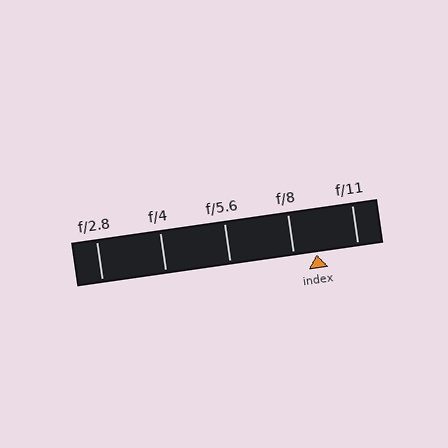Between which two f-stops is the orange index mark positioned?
The index mark is between f/8 and f/11.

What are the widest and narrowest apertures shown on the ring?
The widest aperture shown is f/2.8 and the narrowest is f/11.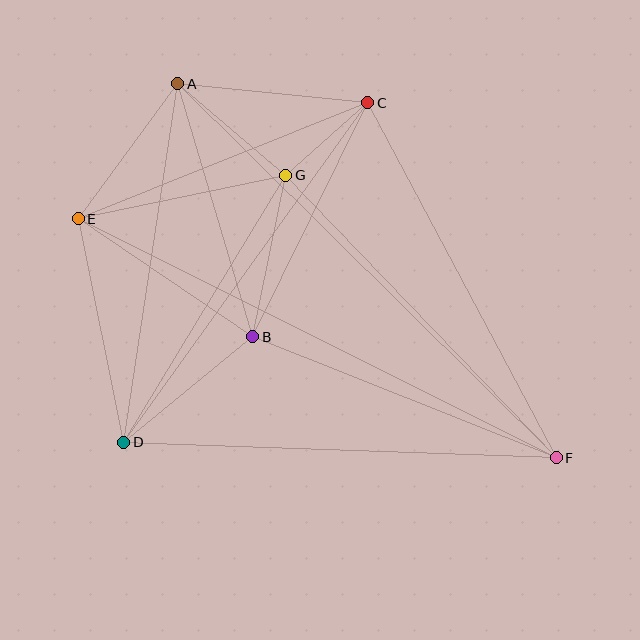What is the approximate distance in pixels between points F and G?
The distance between F and G is approximately 391 pixels.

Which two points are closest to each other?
Points C and G are closest to each other.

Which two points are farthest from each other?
Points E and F are farthest from each other.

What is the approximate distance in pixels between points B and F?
The distance between B and F is approximately 327 pixels.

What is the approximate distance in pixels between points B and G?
The distance between B and G is approximately 164 pixels.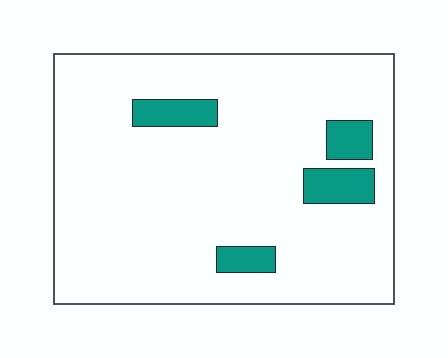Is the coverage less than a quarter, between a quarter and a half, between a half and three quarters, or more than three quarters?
Less than a quarter.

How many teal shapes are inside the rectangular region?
4.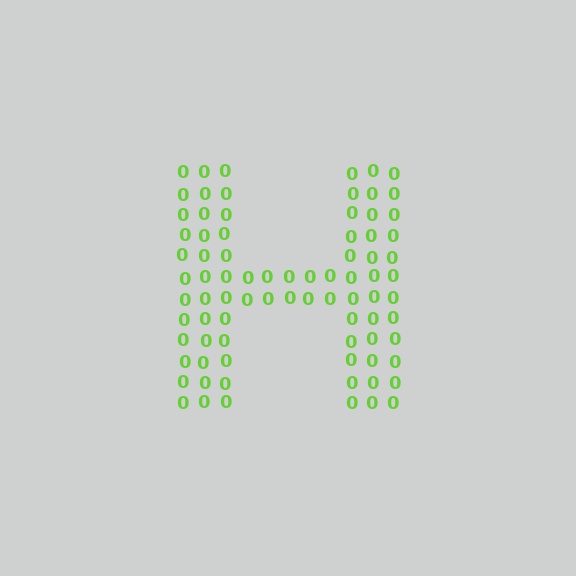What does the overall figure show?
The overall figure shows the letter H.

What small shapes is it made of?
It is made of small digit 0's.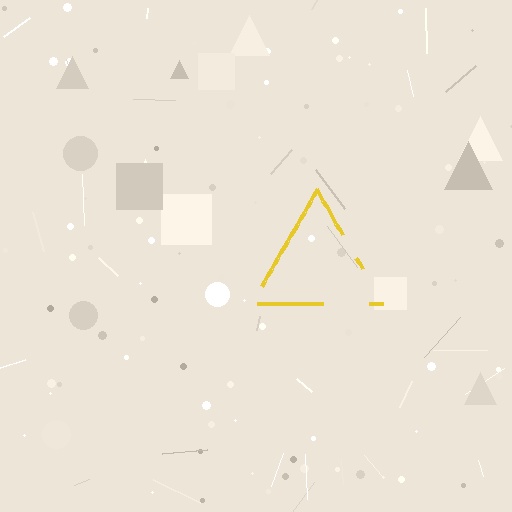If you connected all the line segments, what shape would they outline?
They would outline a triangle.